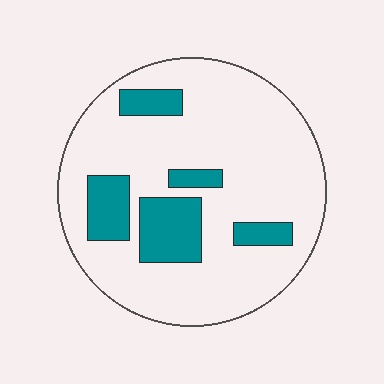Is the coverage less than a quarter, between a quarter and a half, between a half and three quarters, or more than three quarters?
Less than a quarter.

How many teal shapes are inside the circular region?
5.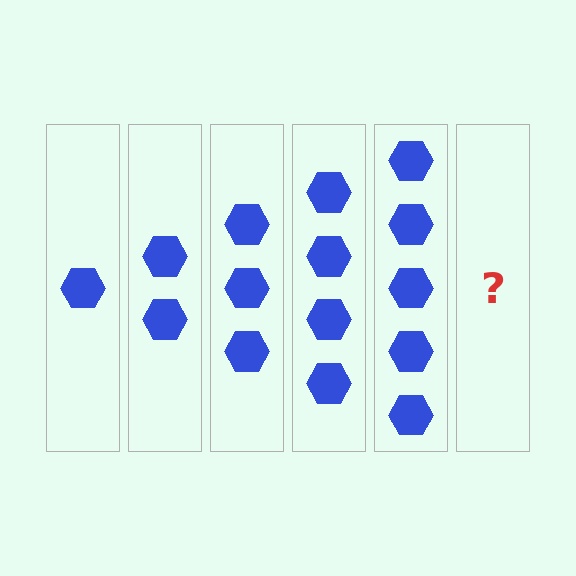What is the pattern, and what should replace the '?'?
The pattern is that each step adds one more hexagon. The '?' should be 6 hexagons.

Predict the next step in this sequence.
The next step is 6 hexagons.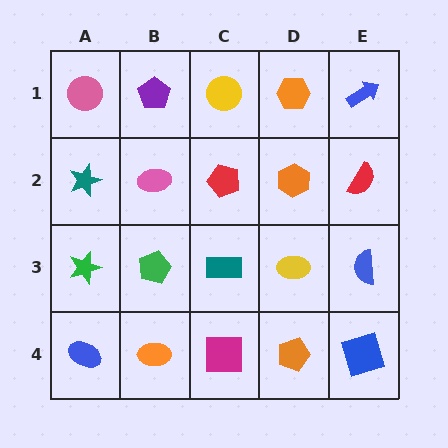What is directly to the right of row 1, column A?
A purple pentagon.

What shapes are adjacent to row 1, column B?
A pink ellipse (row 2, column B), a pink circle (row 1, column A), a yellow circle (row 1, column C).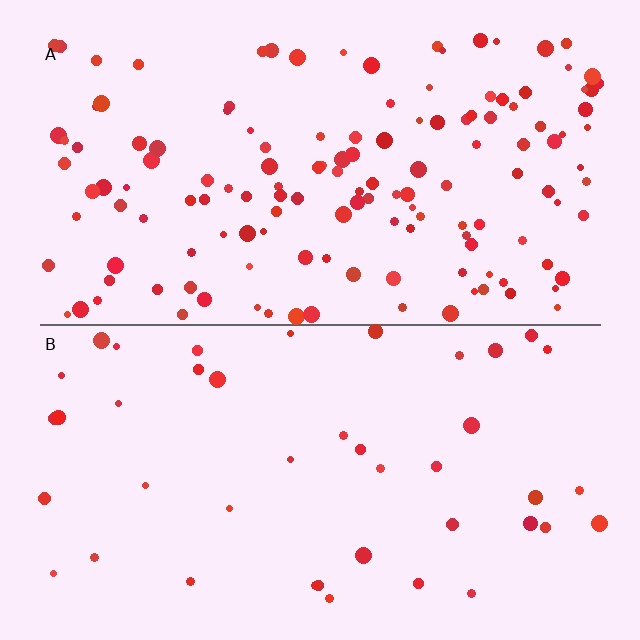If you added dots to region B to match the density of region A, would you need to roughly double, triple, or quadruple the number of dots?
Approximately triple.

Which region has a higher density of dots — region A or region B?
A (the top).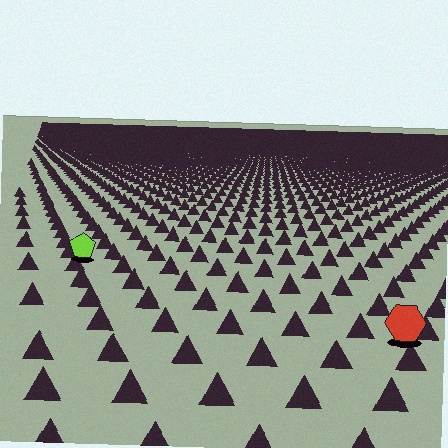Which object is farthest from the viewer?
The lime pentagon is farthest from the viewer. It appears smaller and the ground texture around it is denser.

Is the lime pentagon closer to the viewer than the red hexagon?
No. The red hexagon is closer — you can tell from the texture gradient: the ground texture is coarser near it.